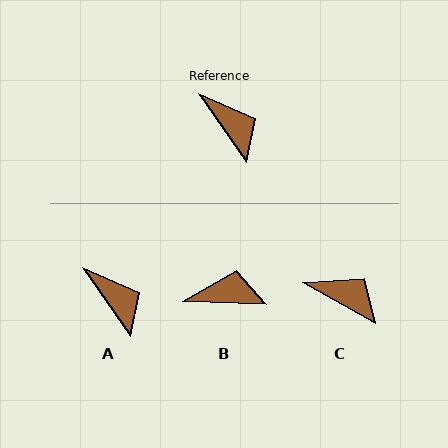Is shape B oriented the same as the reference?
No, it is off by about 53 degrees.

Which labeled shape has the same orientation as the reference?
A.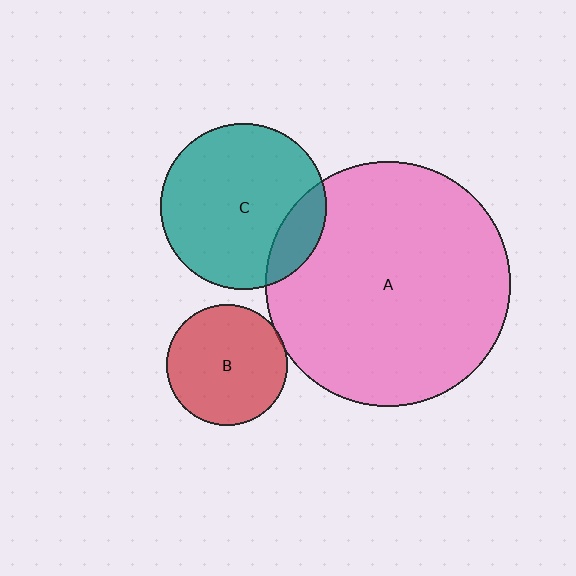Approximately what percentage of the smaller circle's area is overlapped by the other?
Approximately 5%.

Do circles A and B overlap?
Yes.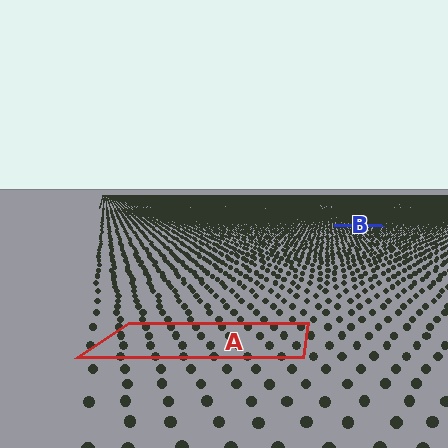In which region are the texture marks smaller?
The texture marks are smaller in region B, because it is farther away.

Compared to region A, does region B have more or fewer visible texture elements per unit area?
Region B has more texture elements per unit area — they are packed more densely because it is farther away.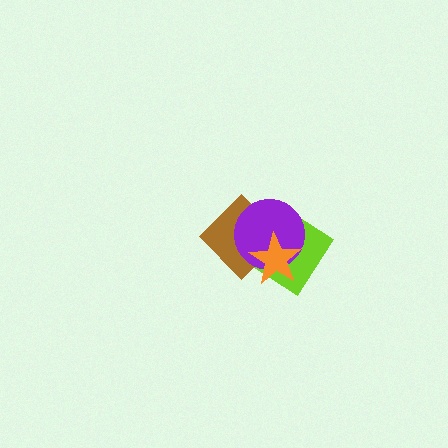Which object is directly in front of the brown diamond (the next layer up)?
The purple circle is directly in front of the brown diamond.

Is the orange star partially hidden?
No, no other shape covers it.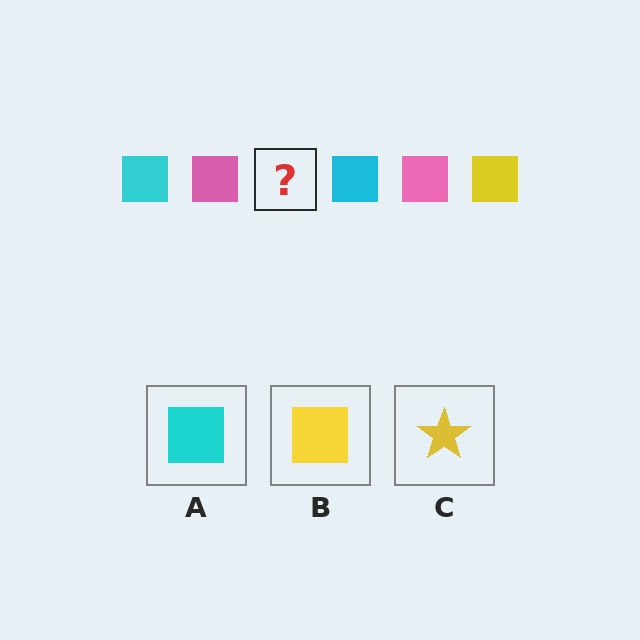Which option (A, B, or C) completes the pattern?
B.